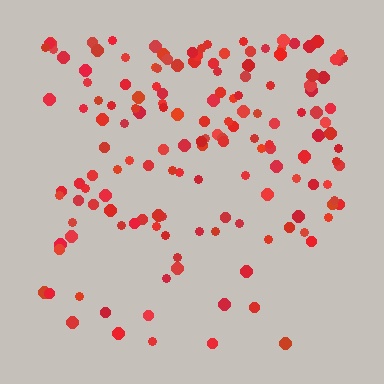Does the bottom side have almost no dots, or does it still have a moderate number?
Still a moderate number, just noticeably fewer than the top.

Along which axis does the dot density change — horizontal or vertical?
Vertical.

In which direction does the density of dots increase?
From bottom to top, with the top side densest.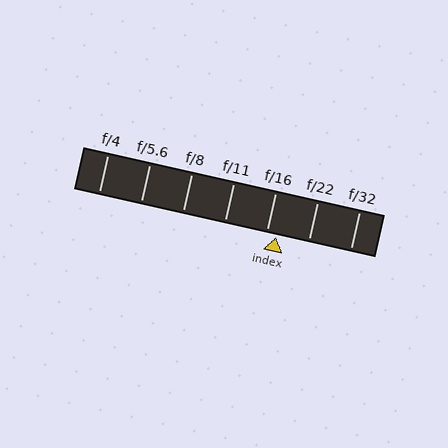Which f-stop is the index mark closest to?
The index mark is closest to f/16.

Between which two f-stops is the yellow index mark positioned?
The index mark is between f/16 and f/22.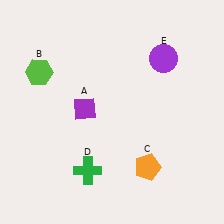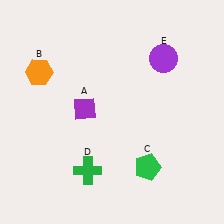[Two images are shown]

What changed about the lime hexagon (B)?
In Image 1, B is lime. In Image 2, it changed to orange.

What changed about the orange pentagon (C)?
In Image 1, C is orange. In Image 2, it changed to green.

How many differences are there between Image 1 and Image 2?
There are 2 differences between the two images.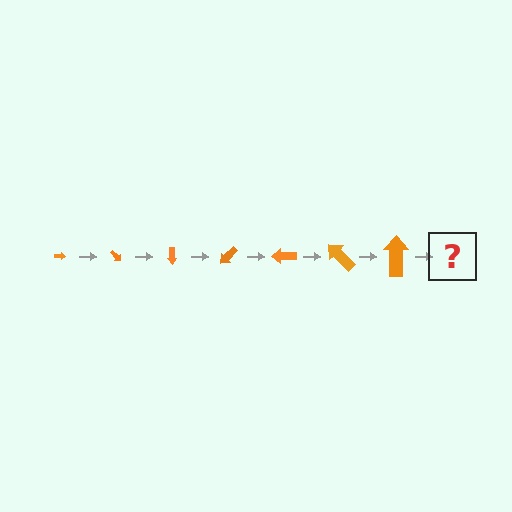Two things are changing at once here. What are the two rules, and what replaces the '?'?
The two rules are that the arrow grows larger each step and it rotates 45 degrees each step. The '?' should be an arrow, larger than the previous one and rotated 315 degrees from the start.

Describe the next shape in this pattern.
It should be an arrow, larger than the previous one and rotated 315 degrees from the start.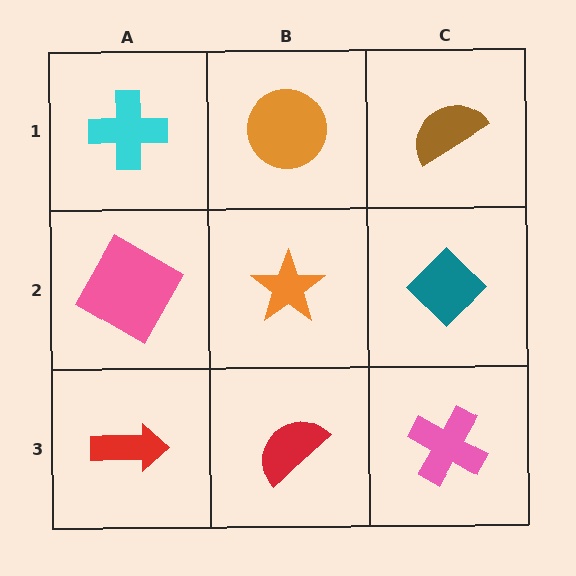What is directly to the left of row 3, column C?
A red semicircle.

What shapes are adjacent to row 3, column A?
A pink square (row 2, column A), a red semicircle (row 3, column B).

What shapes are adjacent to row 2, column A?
A cyan cross (row 1, column A), a red arrow (row 3, column A), an orange star (row 2, column B).